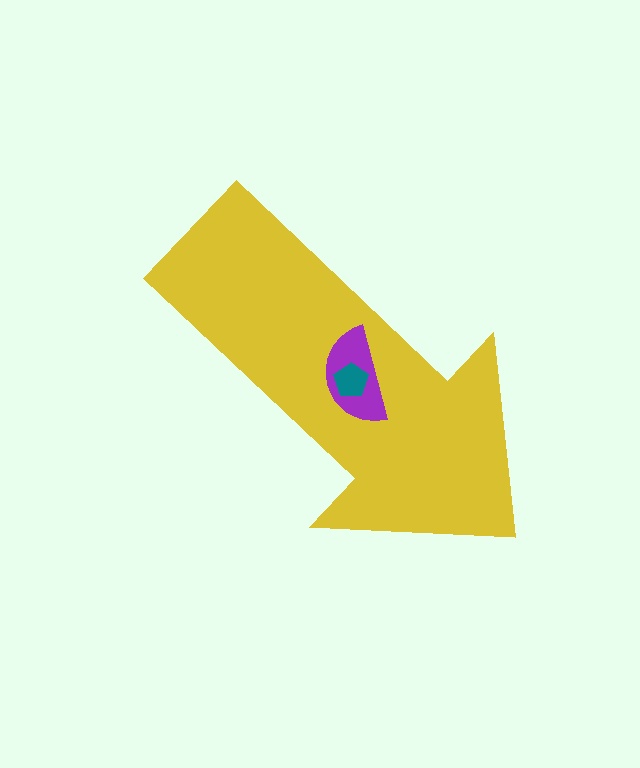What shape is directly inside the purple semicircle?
The teal pentagon.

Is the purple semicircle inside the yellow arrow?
Yes.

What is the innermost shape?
The teal pentagon.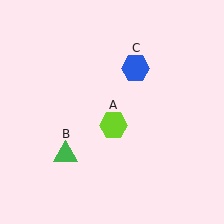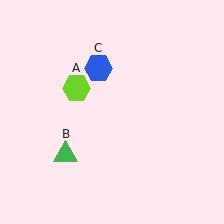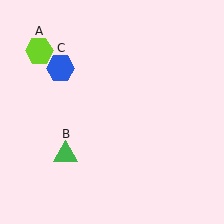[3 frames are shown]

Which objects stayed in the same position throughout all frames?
Green triangle (object B) remained stationary.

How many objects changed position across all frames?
2 objects changed position: lime hexagon (object A), blue hexagon (object C).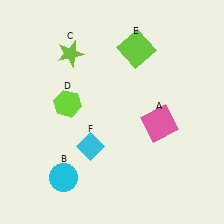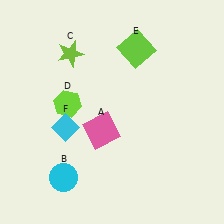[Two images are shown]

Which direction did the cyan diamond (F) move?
The cyan diamond (F) moved left.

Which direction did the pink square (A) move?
The pink square (A) moved left.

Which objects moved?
The objects that moved are: the pink square (A), the cyan diamond (F).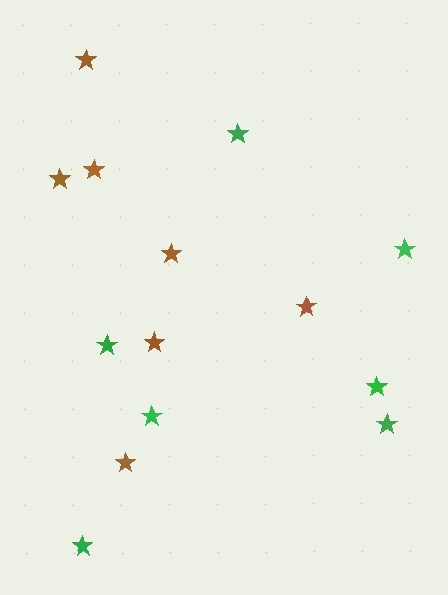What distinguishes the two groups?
There are 2 groups: one group of green stars (7) and one group of brown stars (7).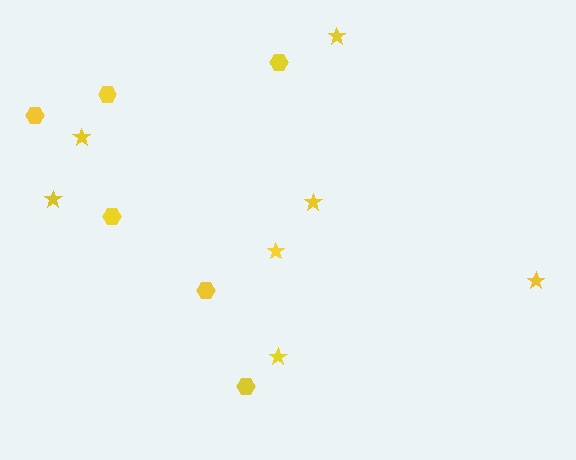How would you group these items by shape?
There are 2 groups: one group of stars (7) and one group of hexagons (6).